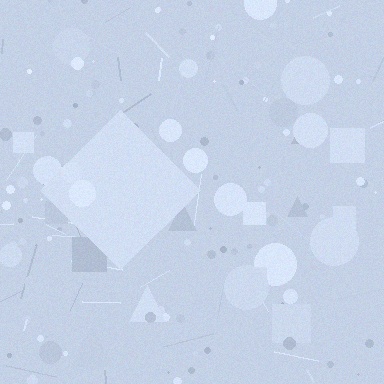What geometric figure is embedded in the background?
A diamond is embedded in the background.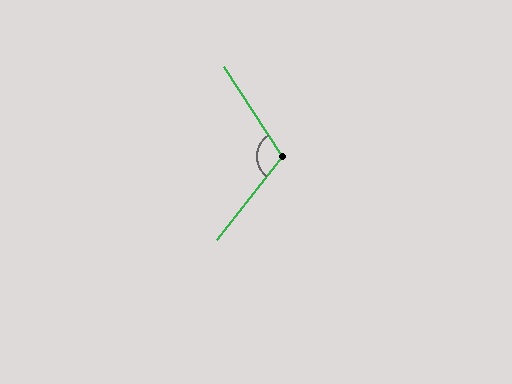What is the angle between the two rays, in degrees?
Approximately 109 degrees.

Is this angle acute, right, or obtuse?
It is obtuse.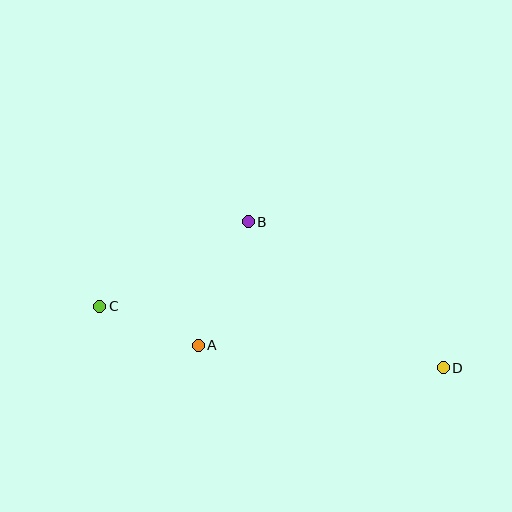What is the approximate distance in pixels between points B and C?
The distance between B and C is approximately 171 pixels.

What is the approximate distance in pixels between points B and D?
The distance between B and D is approximately 243 pixels.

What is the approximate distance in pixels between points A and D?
The distance between A and D is approximately 246 pixels.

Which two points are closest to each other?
Points A and C are closest to each other.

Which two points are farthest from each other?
Points C and D are farthest from each other.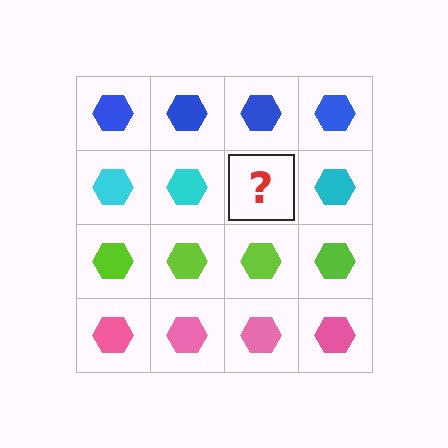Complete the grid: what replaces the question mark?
The question mark should be replaced with a cyan hexagon.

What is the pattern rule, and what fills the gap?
The rule is that each row has a consistent color. The gap should be filled with a cyan hexagon.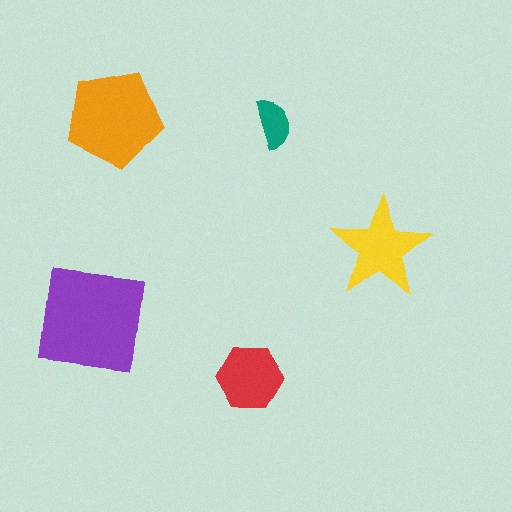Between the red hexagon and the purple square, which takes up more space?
The purple square.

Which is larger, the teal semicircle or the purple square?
The purple square.